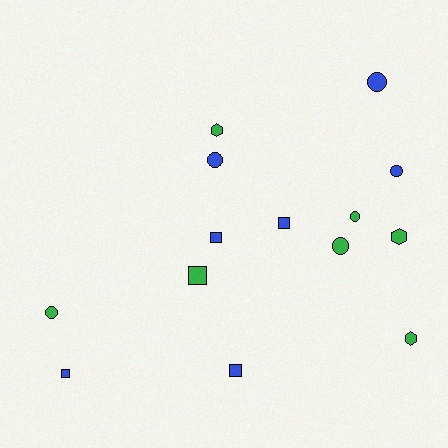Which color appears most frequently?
Blue, with 7 objects.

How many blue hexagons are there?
There are no blue hexagons.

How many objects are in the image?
There are 14 objects.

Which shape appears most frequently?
Circle, with 6 objects.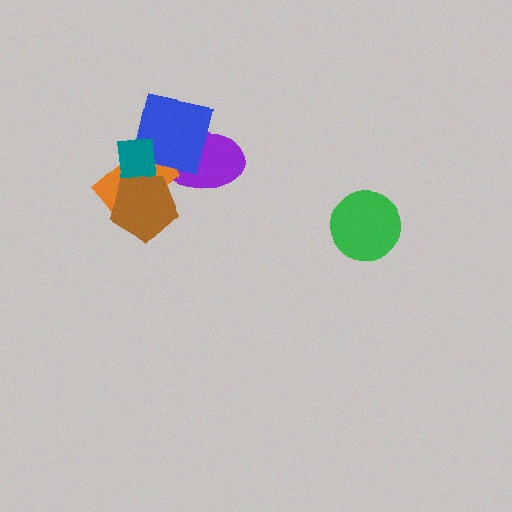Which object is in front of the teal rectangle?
The brown pentagon is in front of the teal rectangle.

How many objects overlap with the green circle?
0 objects overlap with the green circle.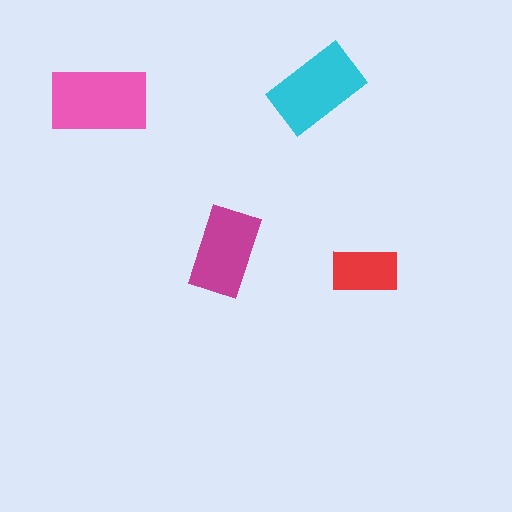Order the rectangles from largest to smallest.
the pink one, the cyan one, the magenta one, the red one.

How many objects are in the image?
There are 4 objects in the image.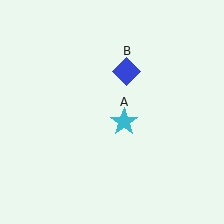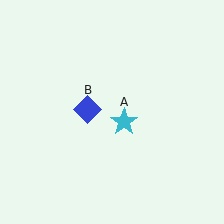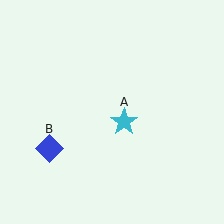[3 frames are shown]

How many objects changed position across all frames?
1 object changed position: blue diamond (object B).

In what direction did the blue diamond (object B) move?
The blue diamond (object B) moved down and to the left.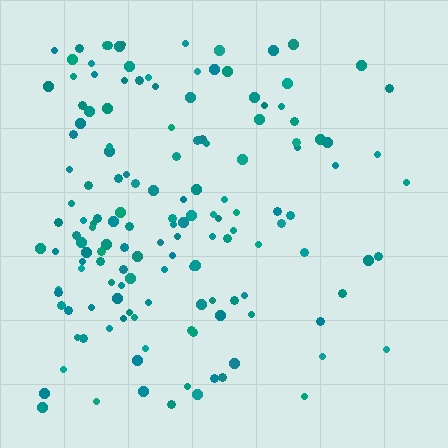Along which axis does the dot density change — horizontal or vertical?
Horizontal.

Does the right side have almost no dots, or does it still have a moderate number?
Still a moderate number, just noticeably fewer than the left.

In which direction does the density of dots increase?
From right to left, with the left side densest.